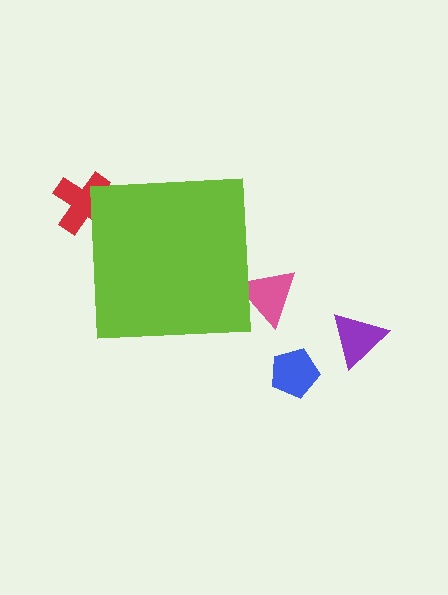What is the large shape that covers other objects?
A lime square.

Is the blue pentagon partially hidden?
No, the blue pentagon is fully visible.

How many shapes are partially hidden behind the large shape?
2 shapes are partially hidden.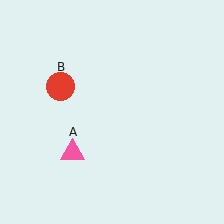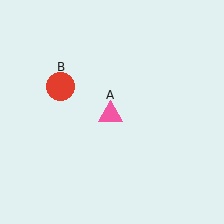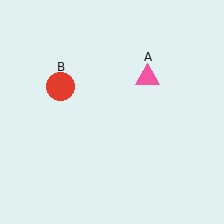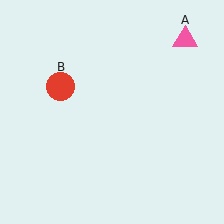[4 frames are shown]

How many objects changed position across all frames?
1 object changed position: pink triangle (object A).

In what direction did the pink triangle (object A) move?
The pink triangle (object A) moved up and to the right.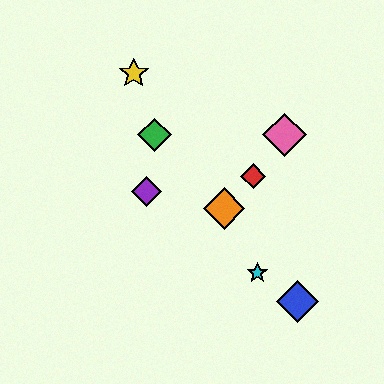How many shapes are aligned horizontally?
2 shapes (the green diamond, the pink diamond) are aligned horizontally.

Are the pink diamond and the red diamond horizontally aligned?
No, the pink diamond is at y≈135 and the red diamond is at y≈176.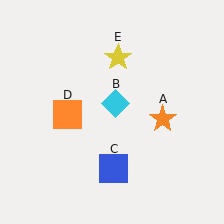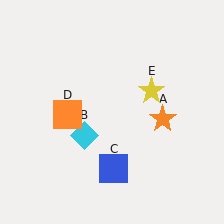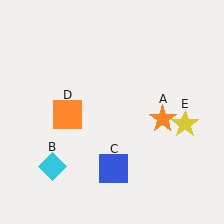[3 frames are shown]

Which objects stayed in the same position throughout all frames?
Orange star (object A) and blue square (object C) and orange square (object D) remained stationary.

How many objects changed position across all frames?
2 objects changed position: cyan diamond (object B), yellow star (object E).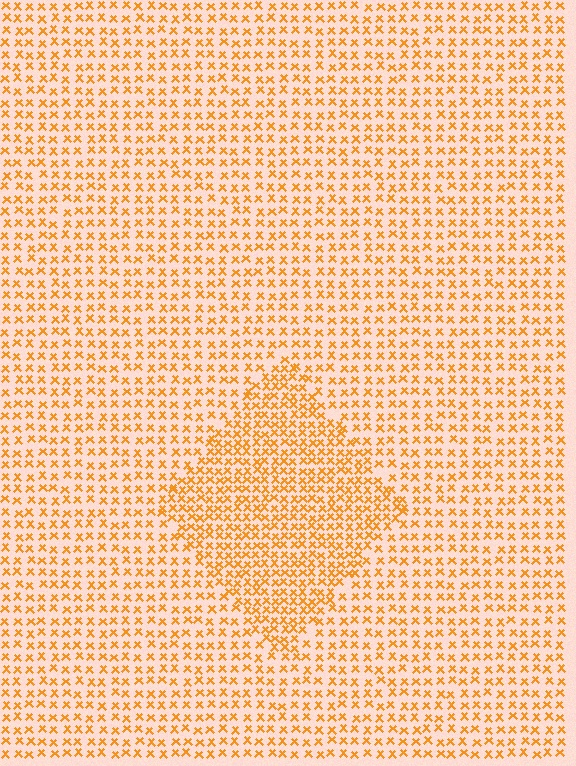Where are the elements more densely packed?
The elements are more densely packed inside the diamond boundary.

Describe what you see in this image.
The image contains small orange elements arranged at two different densities. A diamond-shaped region is visible where the elements are more densely packed than the surrounding area.